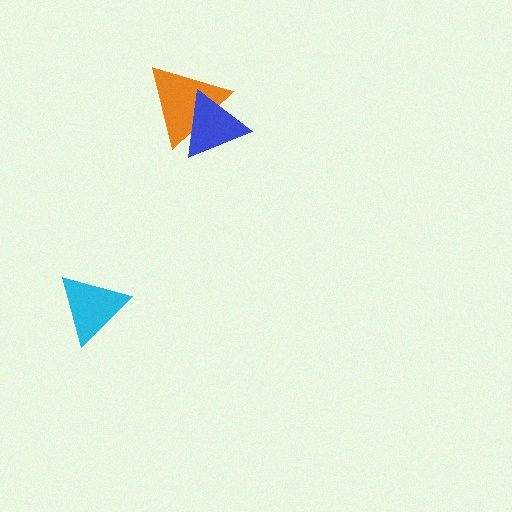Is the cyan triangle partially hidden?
No, no other shape covers it.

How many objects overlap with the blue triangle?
1 object overlaps with the blue triangle.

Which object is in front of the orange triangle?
The blue triangle is in front of the orange triangle.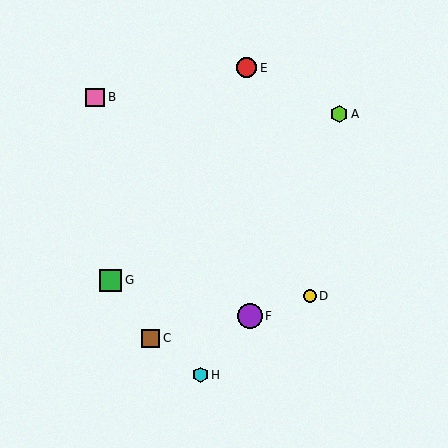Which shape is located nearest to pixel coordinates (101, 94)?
The pink square (labeled B) at (95, 97) is nearest to that location.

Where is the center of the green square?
The center of the green square is at (111, 280).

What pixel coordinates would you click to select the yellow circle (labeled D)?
Click at (310, 296) to select the yellow circle D.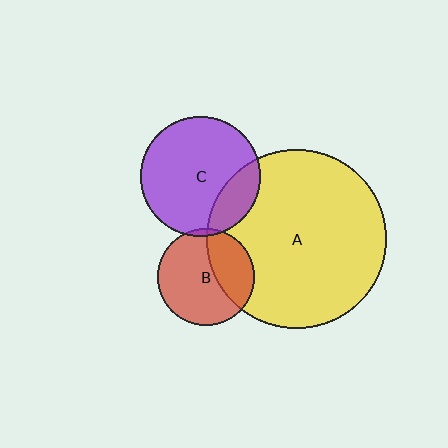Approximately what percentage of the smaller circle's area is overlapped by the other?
Approximately 35%.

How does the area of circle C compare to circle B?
Approximately 1.5 times.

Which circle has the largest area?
Circle A (yellow).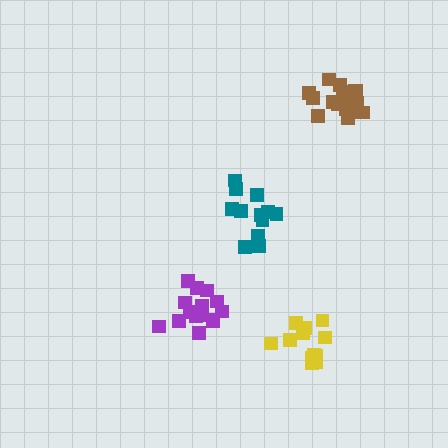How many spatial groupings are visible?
There are 4 spatial groupings.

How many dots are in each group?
Group 1: 12 dots, Group 2: 17 dots, Group 3: 15 dots, Group 4: 12 dots (56 total).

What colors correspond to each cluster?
The clusters are colored: teal, brown, purple, yellow.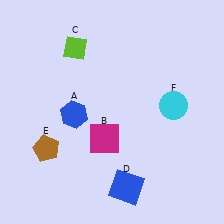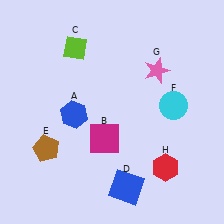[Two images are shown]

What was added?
A pink star (G), a red hexagon (H) were added in Image 2.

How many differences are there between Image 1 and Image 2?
There are 2 differences between the two images.